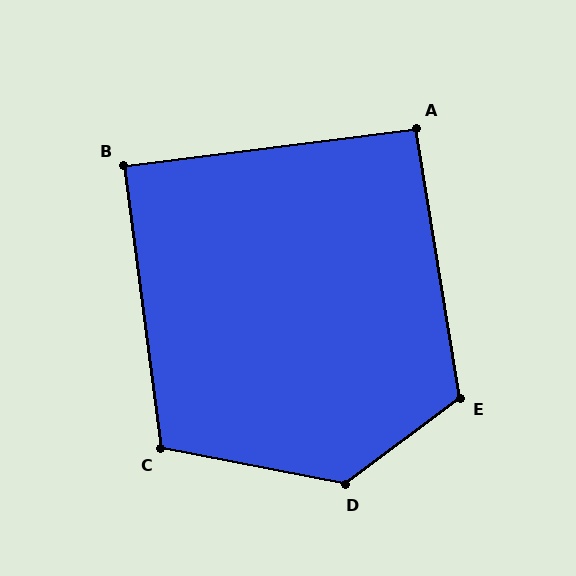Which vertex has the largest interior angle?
D, at approximately 132 degrees.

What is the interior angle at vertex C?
Approximately 109 degrees (obtuse).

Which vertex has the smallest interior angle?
B, at approximately 90 degrees.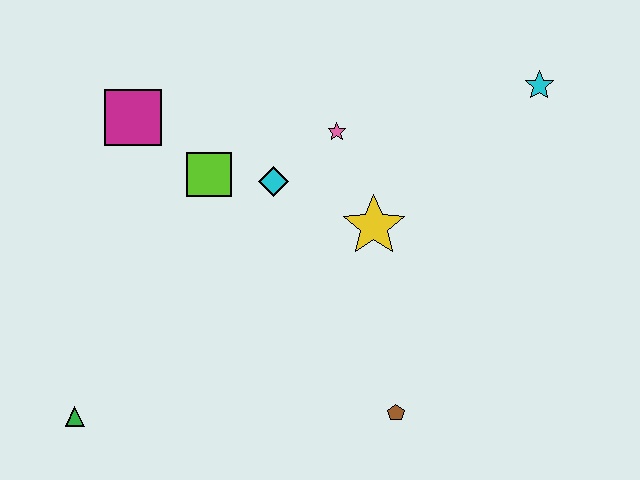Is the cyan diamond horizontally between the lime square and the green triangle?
No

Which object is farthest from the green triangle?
The cyan star is farthest from the green triangle.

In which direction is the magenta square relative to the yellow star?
The magenta square is to the left of the yellow star.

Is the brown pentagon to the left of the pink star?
No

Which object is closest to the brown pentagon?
The yellow star is closest to the brown pentagon.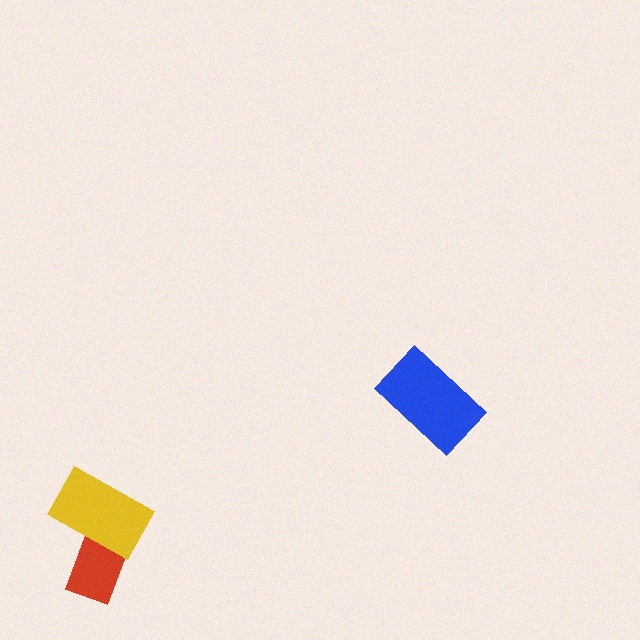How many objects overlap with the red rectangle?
1 object overlaps with the red rectangle.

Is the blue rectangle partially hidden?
No, no other shape covers it.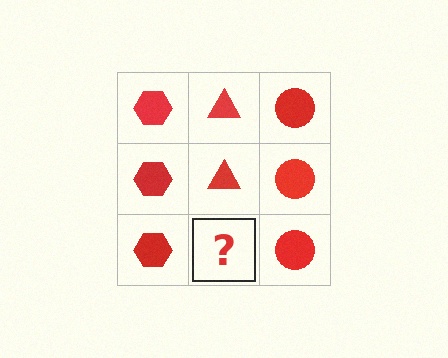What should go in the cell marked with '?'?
The missing cell should contain a red triangle.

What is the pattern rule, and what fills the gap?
The rule is that each column has a consistent shape. The gap should be filled with a red triangle.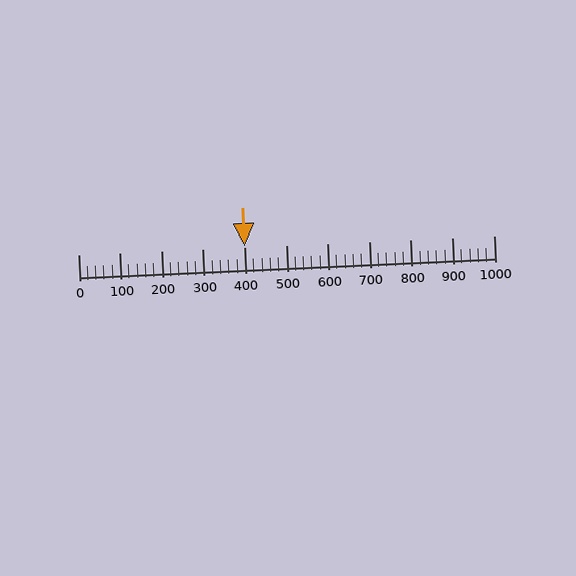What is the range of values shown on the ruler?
The ruler shows values from 0 to 1000.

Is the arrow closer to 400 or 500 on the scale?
The arrow is closer to 400.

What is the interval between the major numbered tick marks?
The major tick marks are spaced 100 units apart.